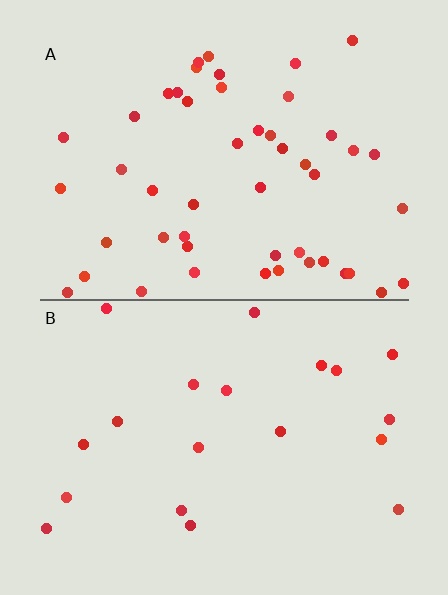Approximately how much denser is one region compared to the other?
Approximately 2.5× — region A over region B.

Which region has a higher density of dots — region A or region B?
A (the top).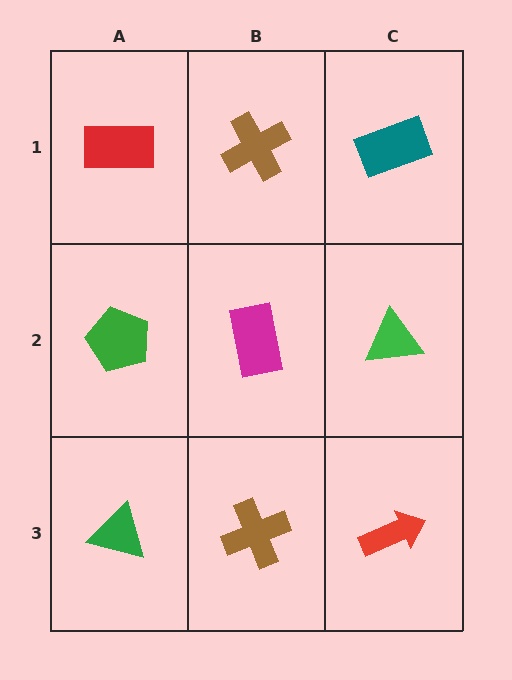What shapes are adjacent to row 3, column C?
A green triangle (row 2, column C), a brown cross (row 3, column B).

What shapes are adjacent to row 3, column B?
A magenta rectangle (row 2, column B), a green triangle (row 3, column A), a red arrow (row 3, column C).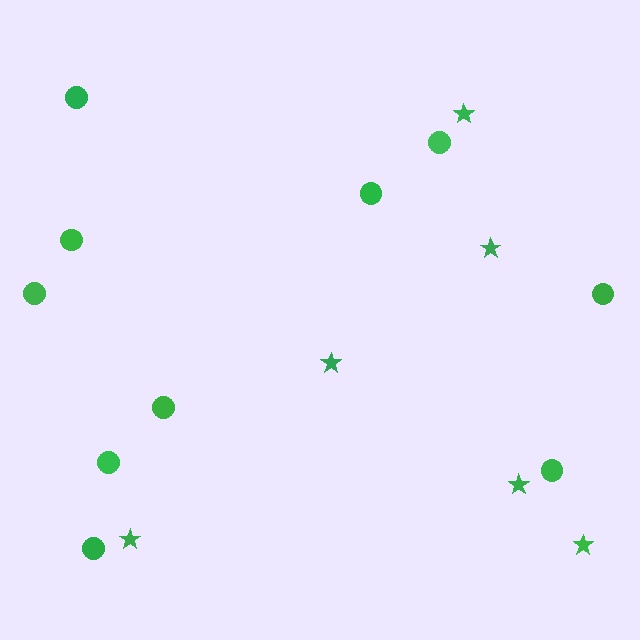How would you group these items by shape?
There are 2 groups: one group of circles (10) and one group of stars (6).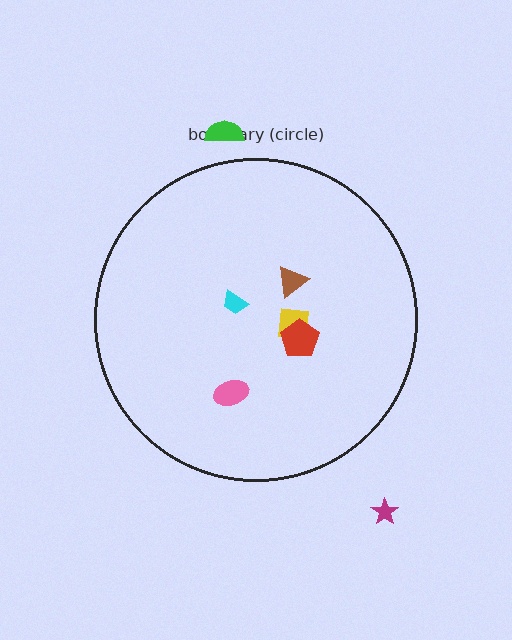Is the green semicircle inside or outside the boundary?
Outside.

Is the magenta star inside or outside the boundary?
Outside.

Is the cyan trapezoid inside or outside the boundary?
Inside.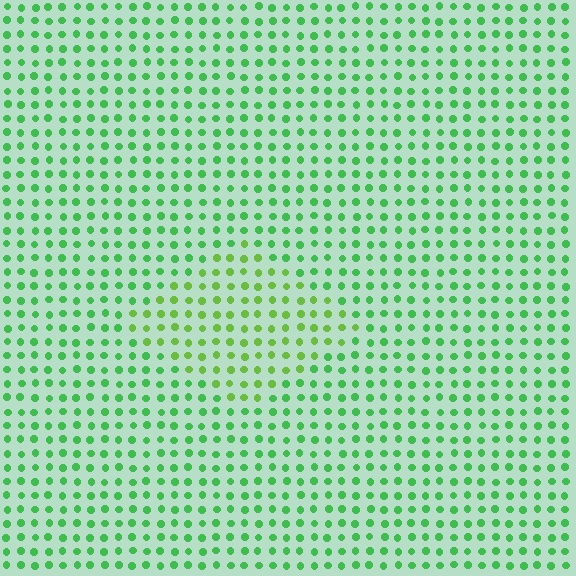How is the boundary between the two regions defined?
The boundary is defined purely by a slight shift in hue (about 28 degrees). Spacing, size, and orientation are identical on both sides.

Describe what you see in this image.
The image is filled with small green elements in a uniform arrangement. A diamond-shaped region is visible where the elements are tinted to a slightly different hue, forming a subtle color boundary.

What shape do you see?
I see a diamond.